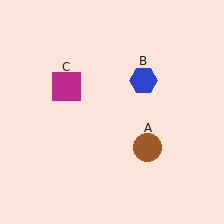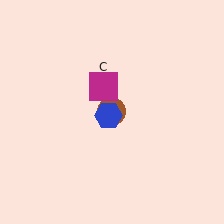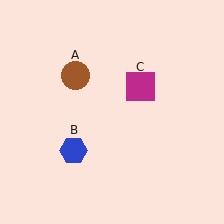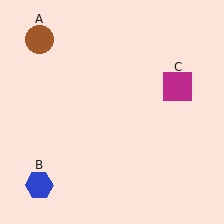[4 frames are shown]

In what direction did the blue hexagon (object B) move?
The blue hexagon (object B) moved down and to the left.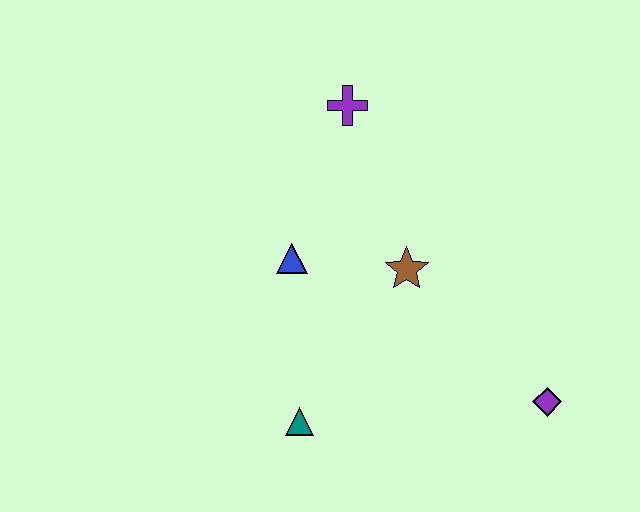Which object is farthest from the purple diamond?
The purple cross is farthest from the purple diamond.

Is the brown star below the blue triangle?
Yes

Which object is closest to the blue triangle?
The brown star is closest to the blue triangle.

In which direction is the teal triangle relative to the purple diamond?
The teal triangle is to the left of the purple diamond.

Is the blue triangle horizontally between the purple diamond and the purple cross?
No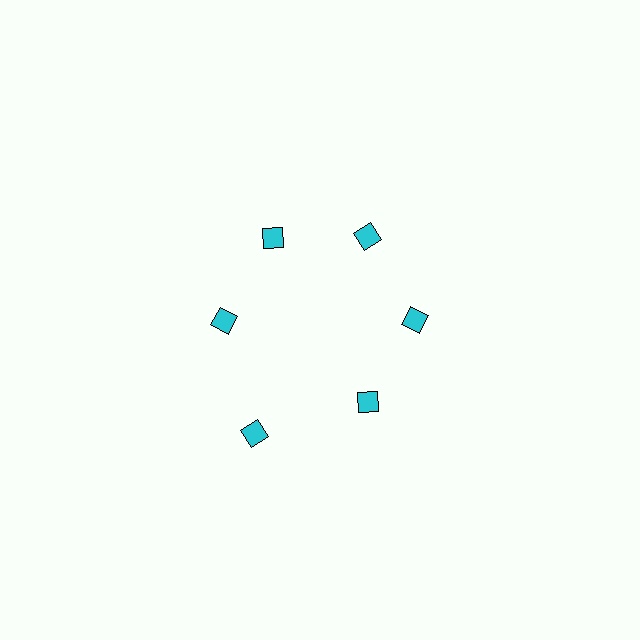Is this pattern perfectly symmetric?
No. The 6 cyan diamonds are arranged in a ring, but one element near the 7 o'clock position is pushed outward from the center, breaking the 6-fold rotational symmetry.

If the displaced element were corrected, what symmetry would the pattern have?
It would have 6-fold rotational symmetry — the pattern would map onto itself every 60 degrees.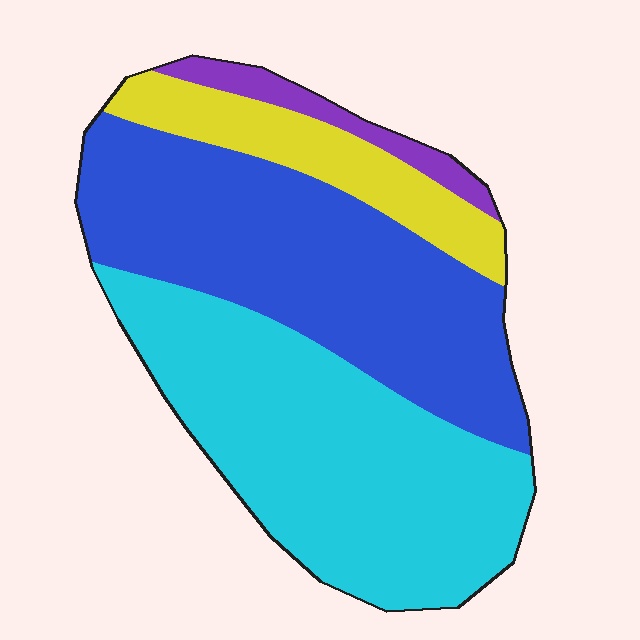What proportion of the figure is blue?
Blue covers 40% of the figure.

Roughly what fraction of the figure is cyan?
Cyan covers about 40% of the figure.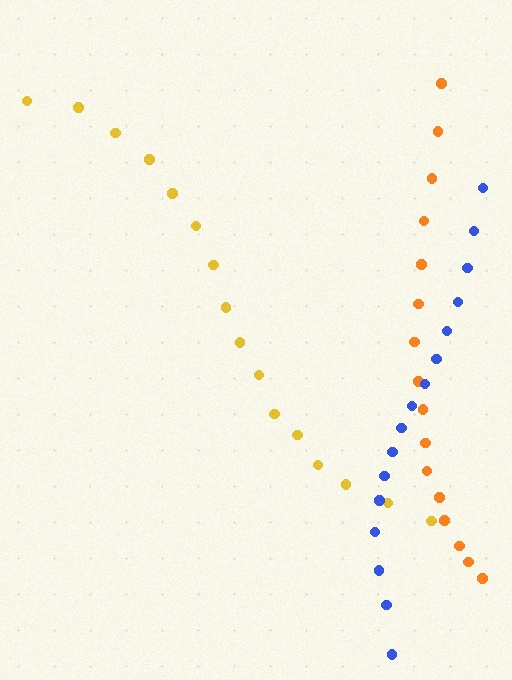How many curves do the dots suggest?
There are 3 distinct paths.